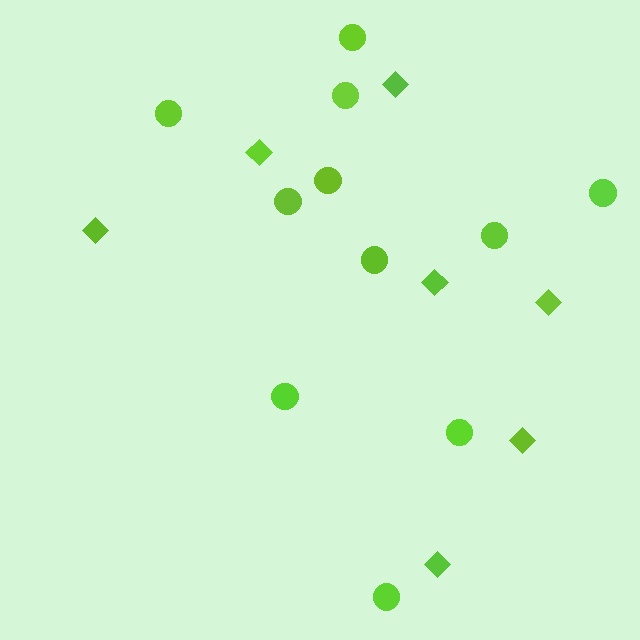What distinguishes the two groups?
There are 2 groups: one group of circles (11) and one group of diamonds (7).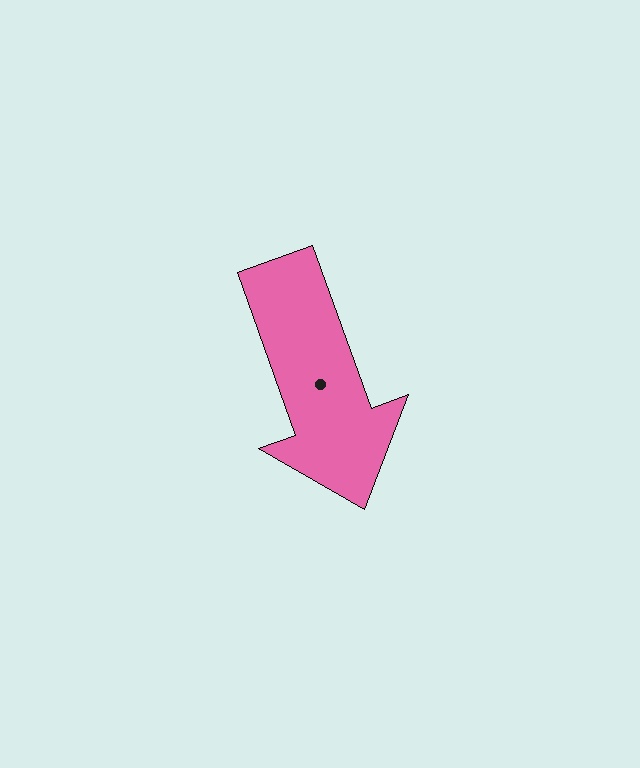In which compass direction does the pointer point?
South.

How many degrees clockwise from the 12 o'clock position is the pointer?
Approximately 160 degrees.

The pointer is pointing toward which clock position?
Roughly 5 o'clock.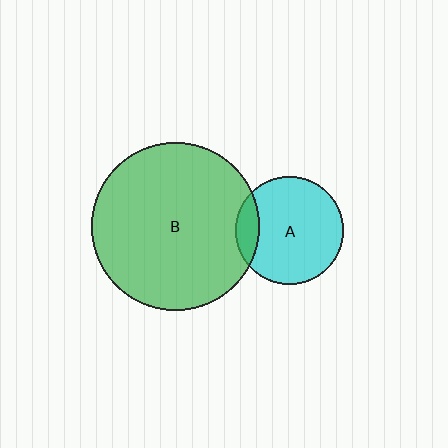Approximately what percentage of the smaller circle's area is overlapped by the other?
Approximately 15%.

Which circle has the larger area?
Circle B (green).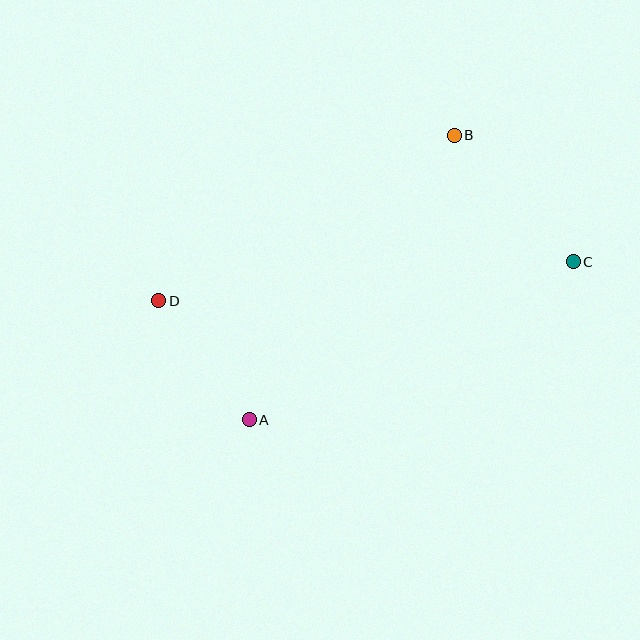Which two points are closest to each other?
Points A and D are closest to each other.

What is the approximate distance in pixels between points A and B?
The distance between A and B is approximately 351 pixels.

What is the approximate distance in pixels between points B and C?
The distance between B and C is approximately 174 pixels.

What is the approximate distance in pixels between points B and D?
The distance between B and D is approximately 339 pixels.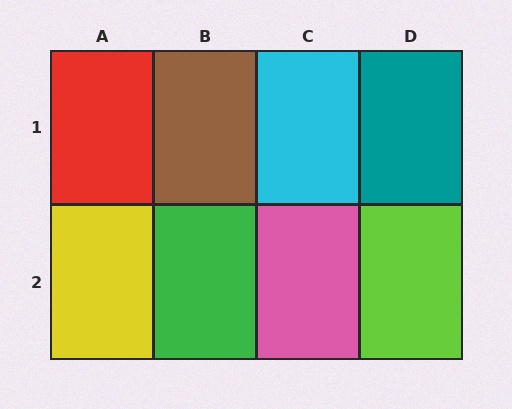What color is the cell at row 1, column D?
Teal.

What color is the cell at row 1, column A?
Red.